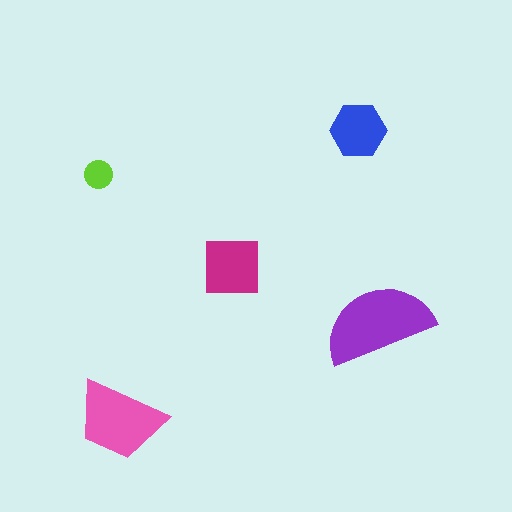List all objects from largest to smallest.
The purple semicircle, the pink trapezoid, the magenta square, the blue hexagon, the lime circle.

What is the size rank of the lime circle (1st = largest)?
5th.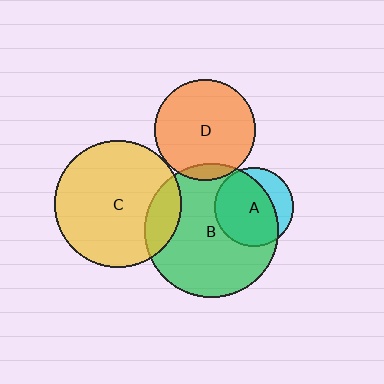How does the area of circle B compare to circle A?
Approximately 2.9 times.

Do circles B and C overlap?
Yes.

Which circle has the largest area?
Circle B (green).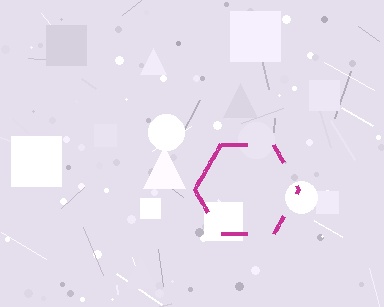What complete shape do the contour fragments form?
The contour fragments form a hexagon.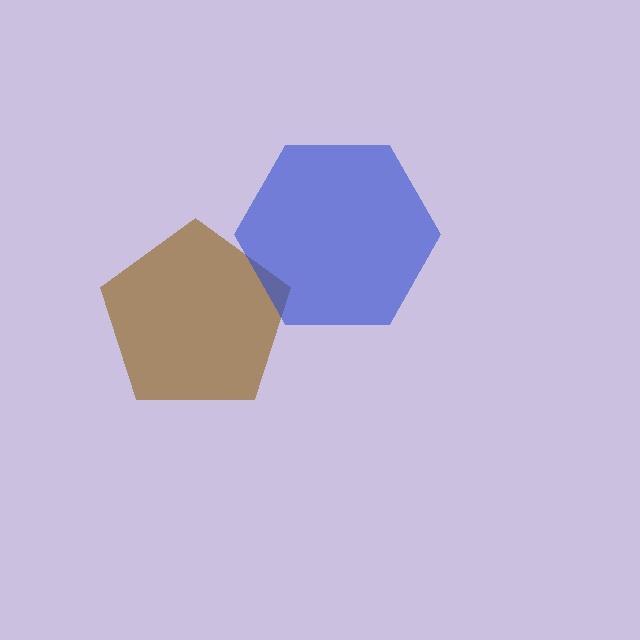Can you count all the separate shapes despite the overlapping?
Yes, there are 2 separate shapes.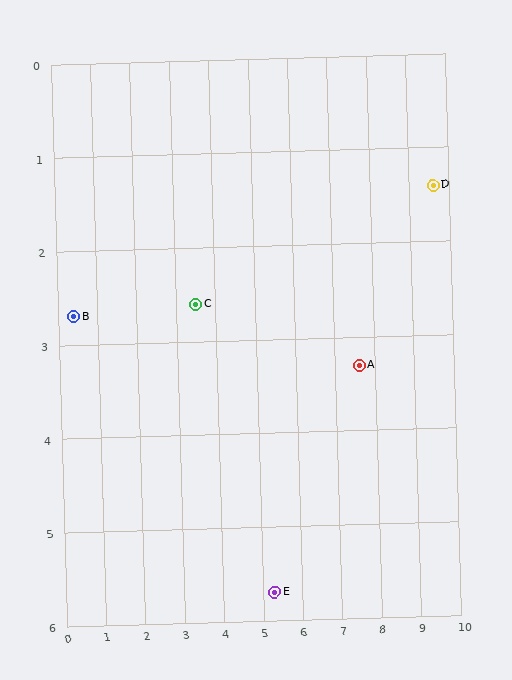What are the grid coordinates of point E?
Point E is at approximately (5.3, 5.7).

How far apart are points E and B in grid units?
Points E and B are about 5.7 grid units apart.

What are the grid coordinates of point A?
Point A is at approximately (7.6, 3.3).